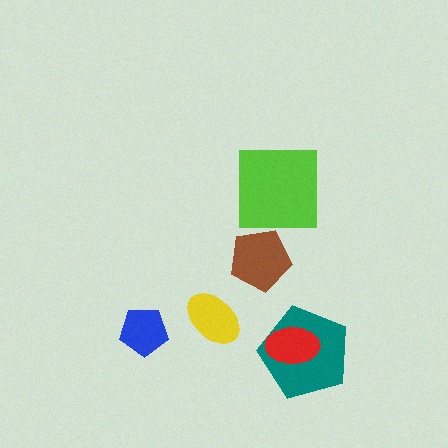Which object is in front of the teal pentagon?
The red ellipse is in front of the teal pentagon.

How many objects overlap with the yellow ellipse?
0 objects overlap with the yellow ellipse.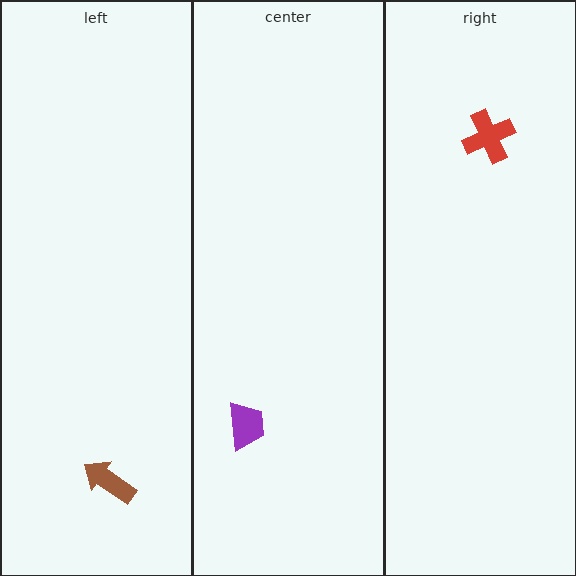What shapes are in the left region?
The brown arrow.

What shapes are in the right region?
The red cross.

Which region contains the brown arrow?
The left region.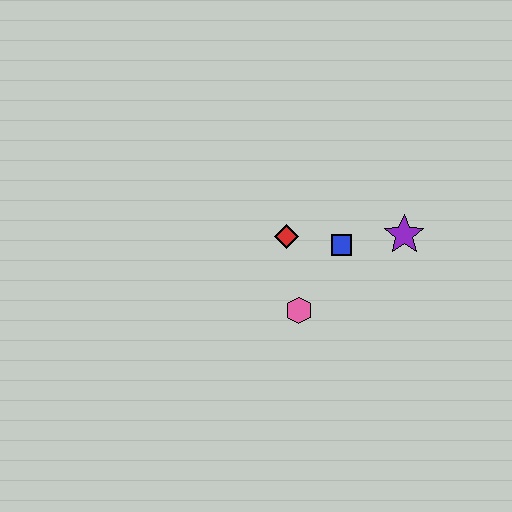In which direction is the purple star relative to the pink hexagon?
The purple star is to the right of the pink hexagon.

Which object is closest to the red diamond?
The blue square is closest to the red diamond.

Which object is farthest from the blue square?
The pink hexagon is farthest from the blue square.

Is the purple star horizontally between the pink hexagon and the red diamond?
No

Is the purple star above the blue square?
Yes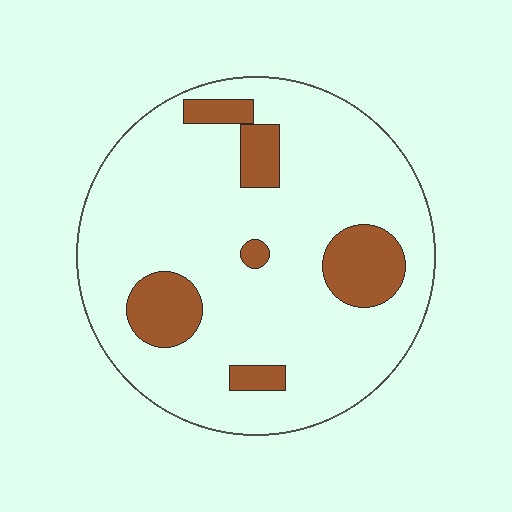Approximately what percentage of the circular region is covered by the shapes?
Approximately 15%.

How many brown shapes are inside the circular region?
6.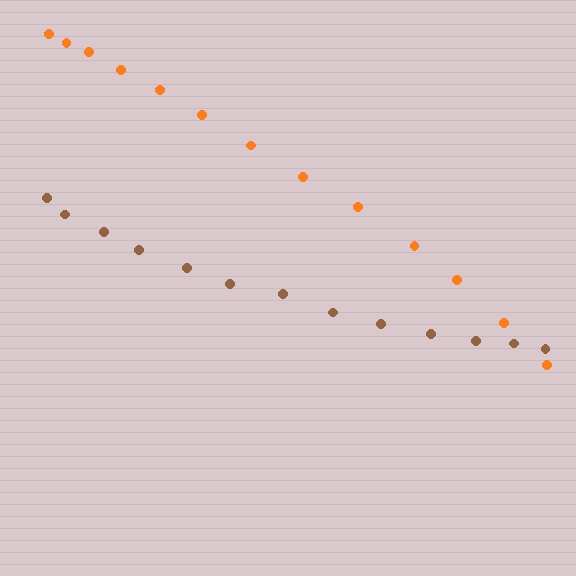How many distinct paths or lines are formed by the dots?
There are 2 distinct paths.